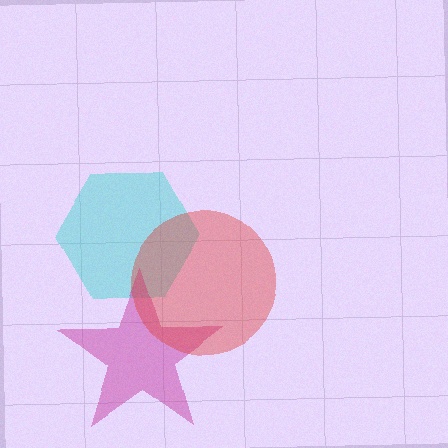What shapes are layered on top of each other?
The layered shapes are: a cyan hexagon, a magenta star, a red circle.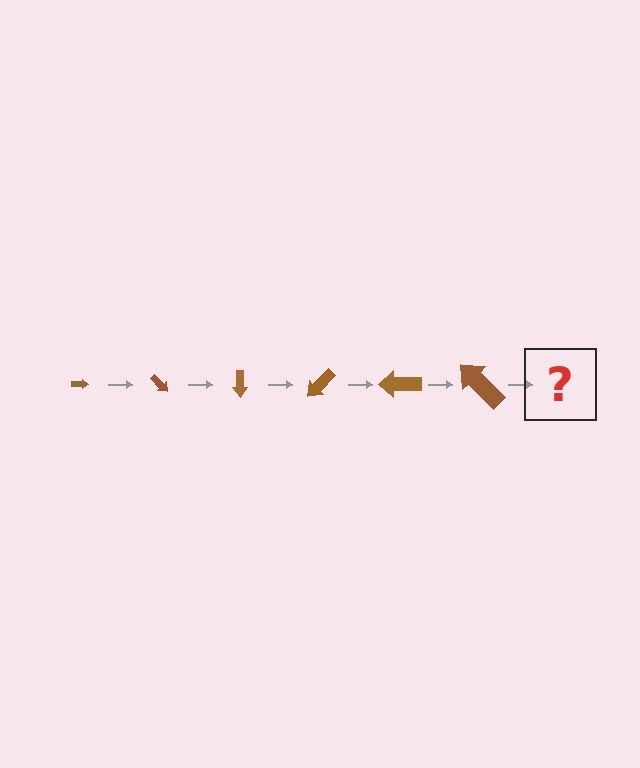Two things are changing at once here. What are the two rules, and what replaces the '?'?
The two rules are that the arrow grows larger each step and it rotates 45 degrees each step. The '?' should be an arrow, larger than the previous one and rotated 270 degrees from the start.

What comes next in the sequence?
The next element should be an arrow, larger than the previous one and rotated 270 degrees from the start.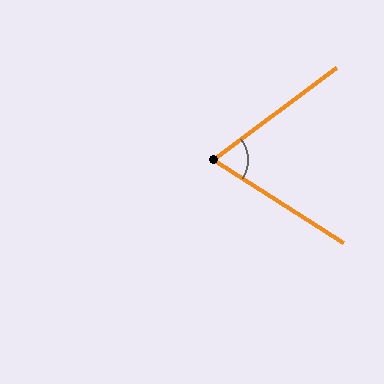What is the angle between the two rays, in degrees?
Approximately 69 degrees.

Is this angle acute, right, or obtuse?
It is acute.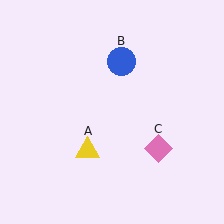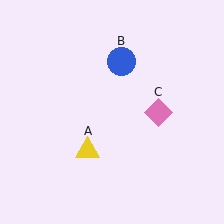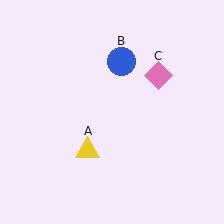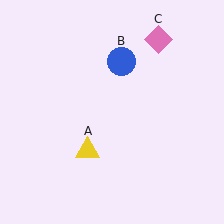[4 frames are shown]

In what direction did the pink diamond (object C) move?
The pink diamond (object C) moved up.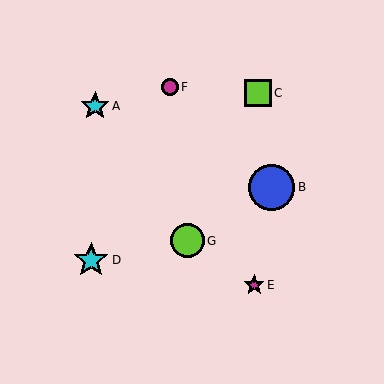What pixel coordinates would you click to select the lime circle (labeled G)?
Click at (187, 241) to select the lime circle G.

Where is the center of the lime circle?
The center of the lime circle is at (187, 241).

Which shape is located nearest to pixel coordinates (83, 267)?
The cyan star (labeled D) at (91, 260) is nearest to that location.